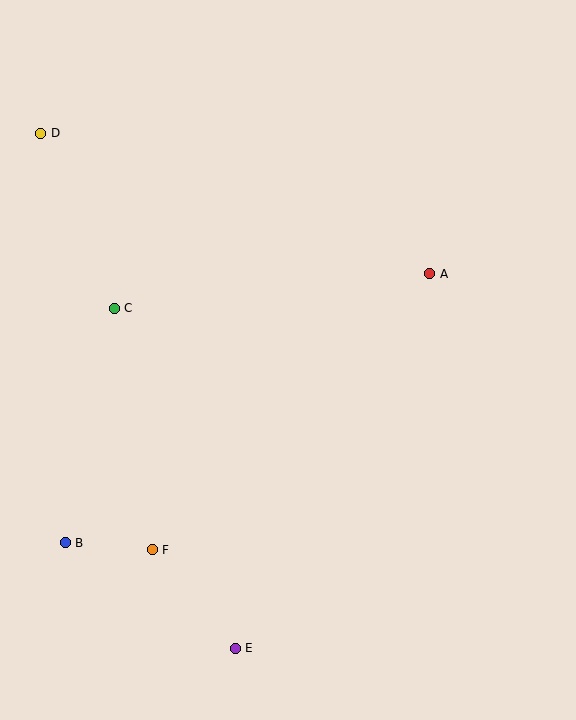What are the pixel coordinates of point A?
Point A is at (430, 274).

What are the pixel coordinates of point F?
Point F is at (152, 550).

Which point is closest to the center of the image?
Point A at (430, 274) is closest to the center.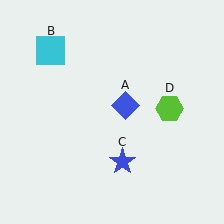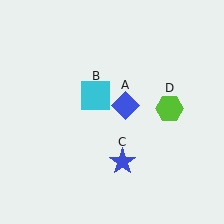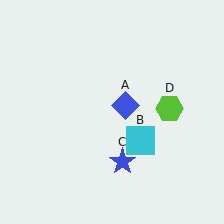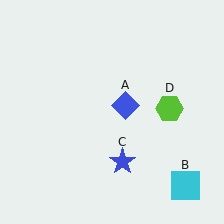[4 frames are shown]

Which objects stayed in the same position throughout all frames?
Blue diamond (object A) and blue star (object C) and lime hexagon (object D) remained stationary.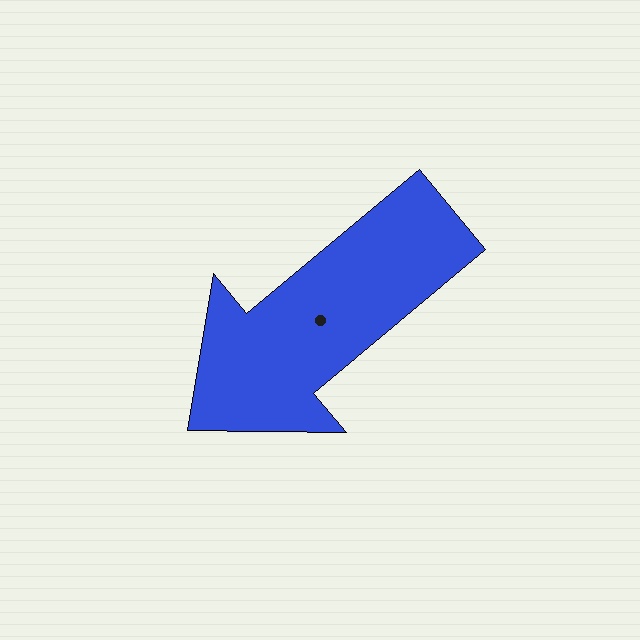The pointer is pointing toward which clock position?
Roughly 8 o'clock.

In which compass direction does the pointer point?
Southwest.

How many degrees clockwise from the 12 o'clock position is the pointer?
Approximately 230 degrees.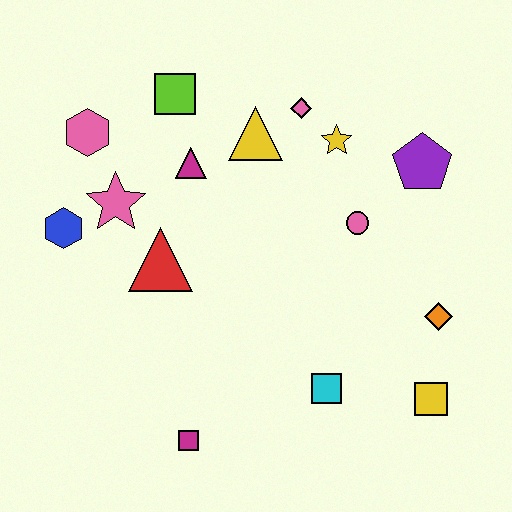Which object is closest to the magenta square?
The cyan square is closest to the magenta square.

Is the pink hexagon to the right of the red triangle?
No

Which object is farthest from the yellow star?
The magenta square is farthest from the yellow star.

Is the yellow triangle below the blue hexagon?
No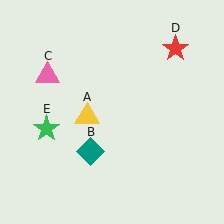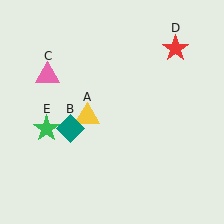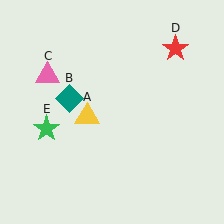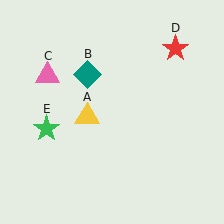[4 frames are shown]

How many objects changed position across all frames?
1 object changed position: teal diamond (object B).